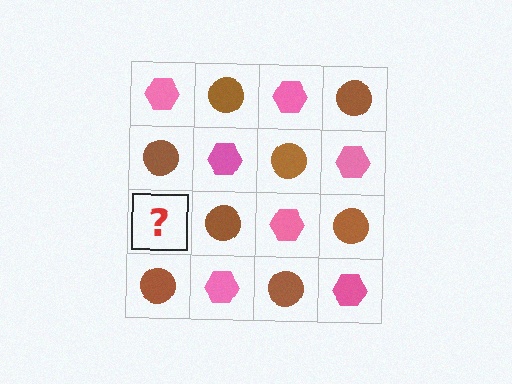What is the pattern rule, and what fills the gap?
The rule is that it alternates pink hexagon and brown circle in a checkerboard pattern. The gap should be filled with a pink hexagon.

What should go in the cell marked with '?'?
The missing cell should contain a pink hexagon.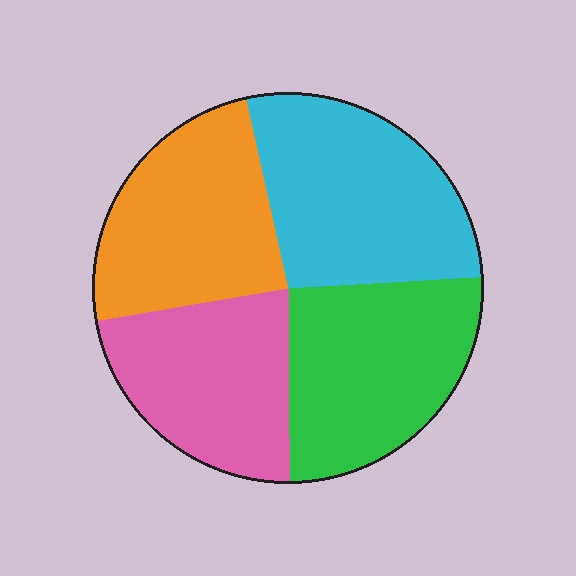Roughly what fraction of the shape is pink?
Pink takes up about one fifth (1/5) of the shape.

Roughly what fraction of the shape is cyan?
Cyan takes up about one quarter (1/4) of the shape.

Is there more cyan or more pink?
Cyan.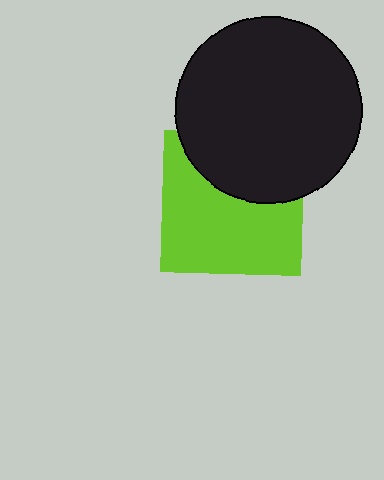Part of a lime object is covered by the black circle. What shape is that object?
It is a square.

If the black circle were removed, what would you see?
You would see the complete lime square.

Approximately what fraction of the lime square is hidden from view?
Roughly 36% of the lime square is hidden behind the black circle.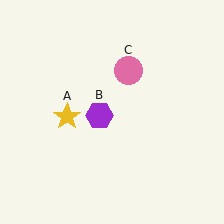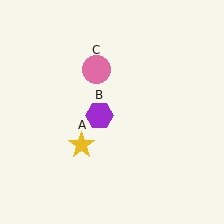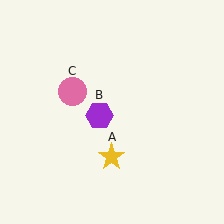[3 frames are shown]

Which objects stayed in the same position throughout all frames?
Purple hexagon (object B) remained stationary.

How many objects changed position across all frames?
2 objects changed position: yellow star (object A), pink circle (object C).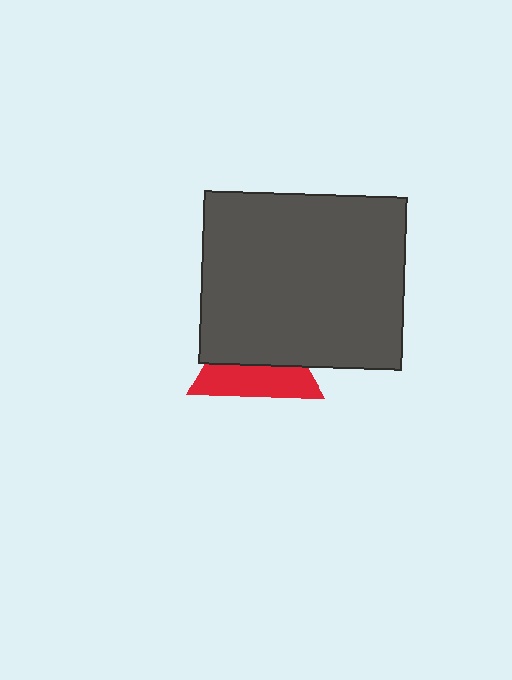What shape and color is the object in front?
The object in front is a dark gray rectangle.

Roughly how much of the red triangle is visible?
About half of it is visible (roughly 46%).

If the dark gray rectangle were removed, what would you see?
You would see the complete red triangle.